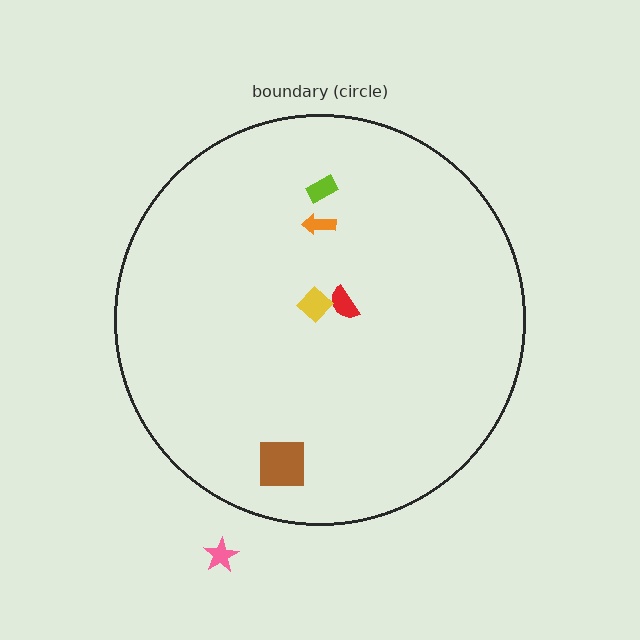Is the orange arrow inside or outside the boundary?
Inside.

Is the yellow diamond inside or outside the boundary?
Inside.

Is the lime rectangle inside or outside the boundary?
Inside.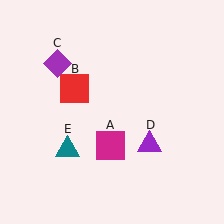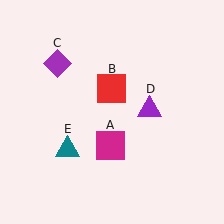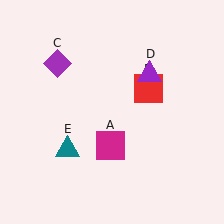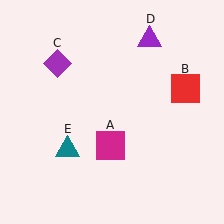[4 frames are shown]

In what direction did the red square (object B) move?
The red square (object B) moved right.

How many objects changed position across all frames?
2 objects changed position: red square (object B), purple triangle (object D).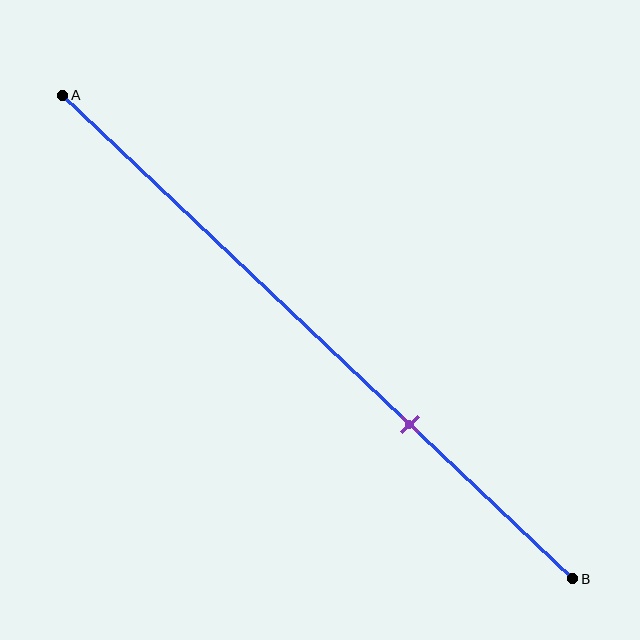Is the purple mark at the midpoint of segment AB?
No, the mark is at about 70% from A, not at the 50% midpoint.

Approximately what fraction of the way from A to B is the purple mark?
The purple mark is approximately 70% of the way from A to B.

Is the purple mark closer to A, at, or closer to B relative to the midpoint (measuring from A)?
The purple mark is closer to point B than the midpoint of segment AB.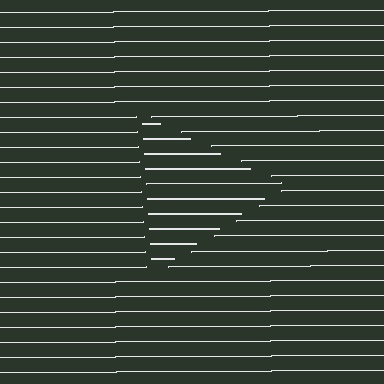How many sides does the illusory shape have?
3 sides — the line-ends trace a triangle.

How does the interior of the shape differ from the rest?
The interior of the shape contains the same grating, shifted by half a period — the contour is defined by the phase discontinuity where line-ends from the inner and outer gratings abut.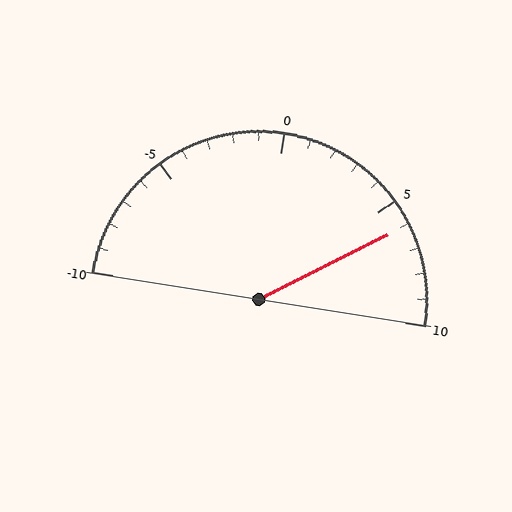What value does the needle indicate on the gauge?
The needle indicates approximately 6.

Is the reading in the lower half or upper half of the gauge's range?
The reading is in the upper half of the range (-10 to 10).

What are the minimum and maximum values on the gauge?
The gauge ranges from -10 to 10.